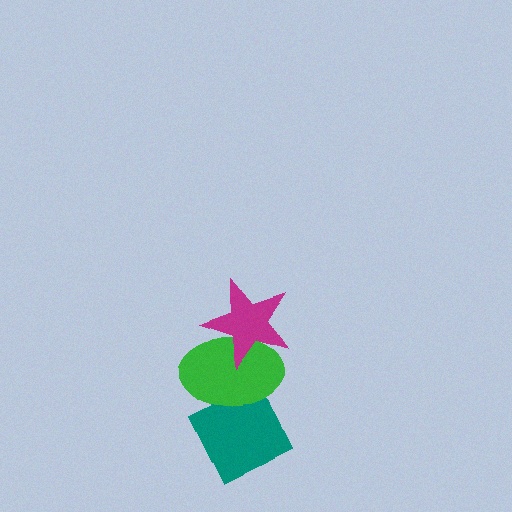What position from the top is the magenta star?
The magenta star is 1st from the top.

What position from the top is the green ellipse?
The green ellipse is 2nd from the top.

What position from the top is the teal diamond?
The teal diamond is 3rd from the top.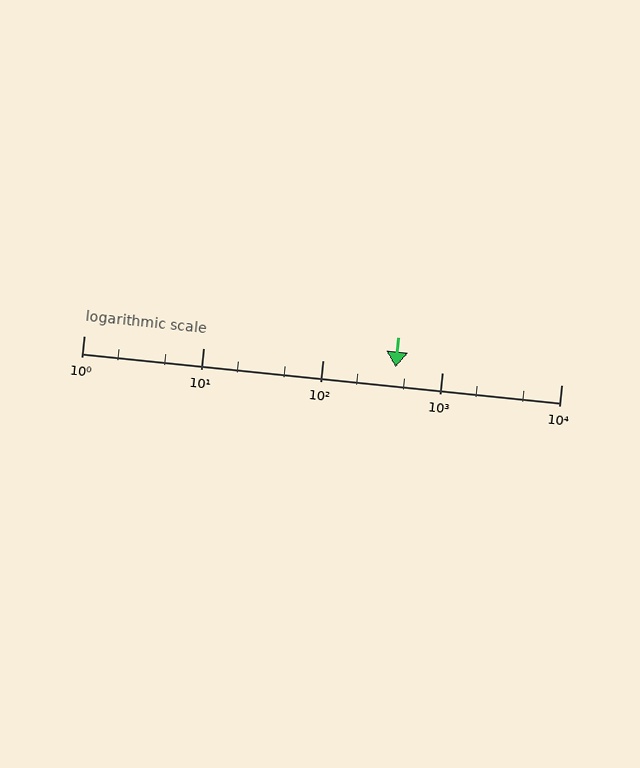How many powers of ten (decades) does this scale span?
The scale spans 4 decades, from 1 to 10000.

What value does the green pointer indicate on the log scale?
The pointer indicates approximately 410.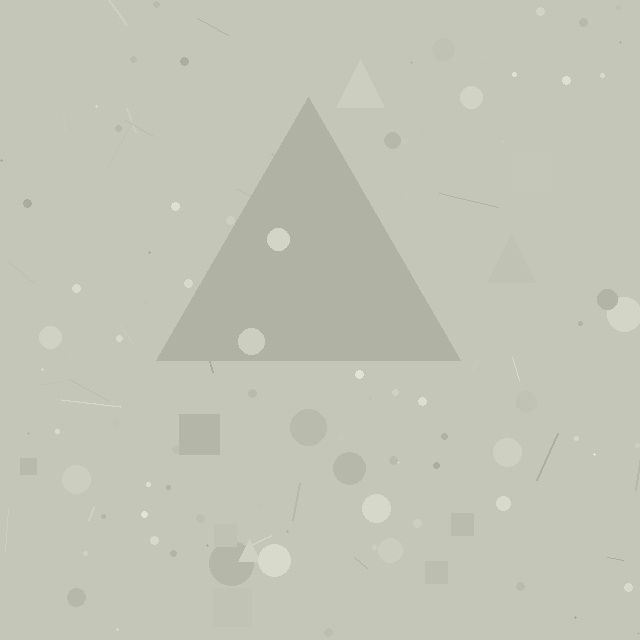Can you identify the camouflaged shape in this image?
The camouflaged shape is a triangle.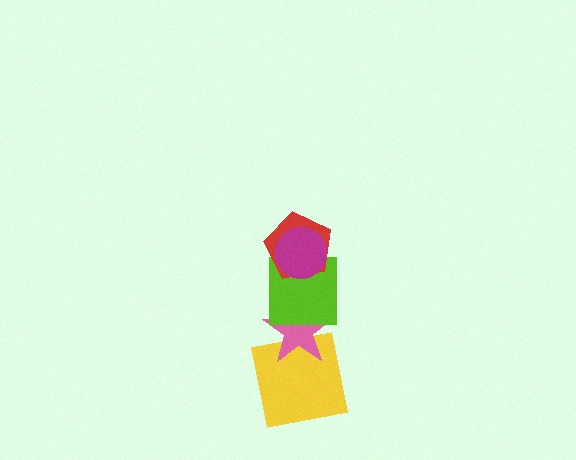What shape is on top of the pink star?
The lime square is on top of the pink star.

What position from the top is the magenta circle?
The magenta circle is 1st from the top.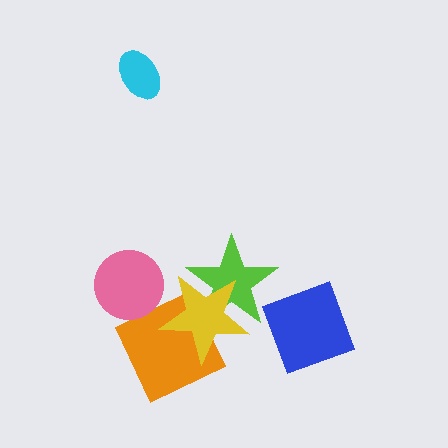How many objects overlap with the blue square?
0 objects overlap with the blue square.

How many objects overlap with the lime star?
1 object overlaps with the lime star.